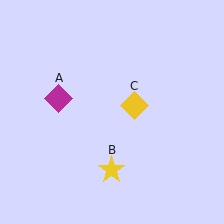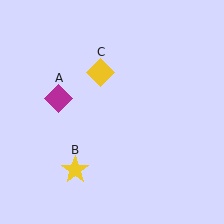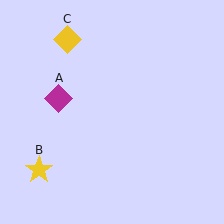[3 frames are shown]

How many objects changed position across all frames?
2 objects changed position: yellow star (object B), yellow diamond (object C).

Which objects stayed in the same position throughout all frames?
Magenta diamond (object A) remained stationary.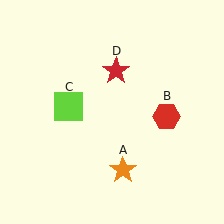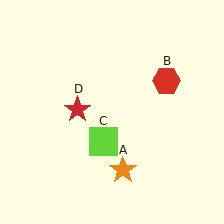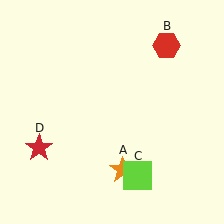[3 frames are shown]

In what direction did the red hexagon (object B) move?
The red hexagon (object B) moved up.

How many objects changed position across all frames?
3 objects changed position: red hexagon (object B), lime square (object C), red star (object D).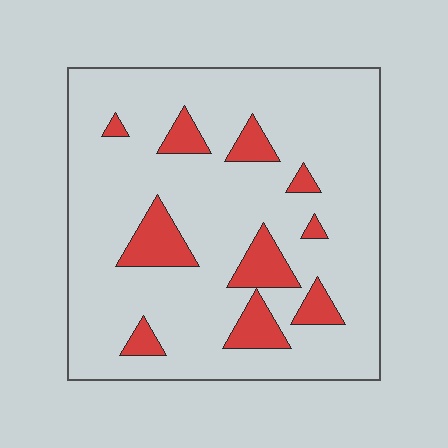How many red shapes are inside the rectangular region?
10.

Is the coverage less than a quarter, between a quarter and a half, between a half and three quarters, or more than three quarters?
Less than a quarter.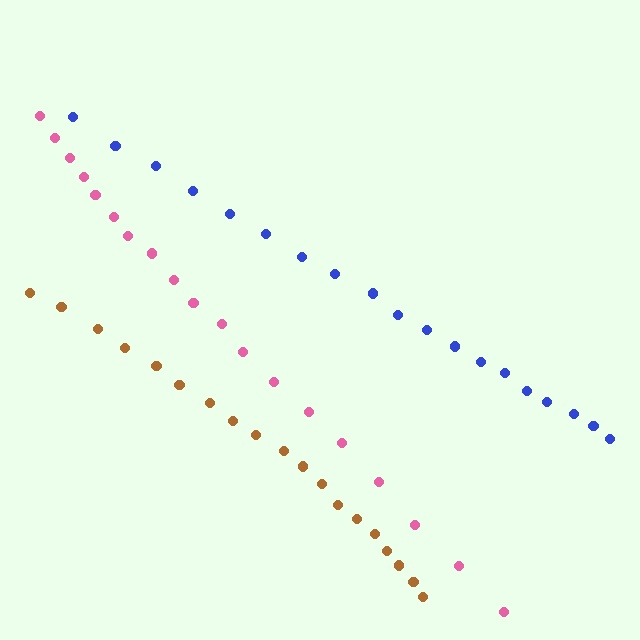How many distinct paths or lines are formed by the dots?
There are 3 distinct paths.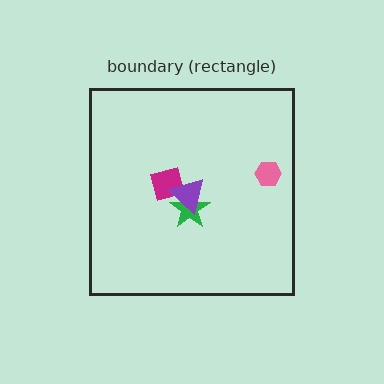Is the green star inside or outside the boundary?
Inside.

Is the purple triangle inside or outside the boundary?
Inside.